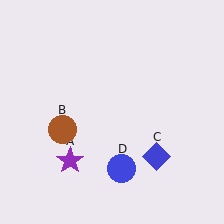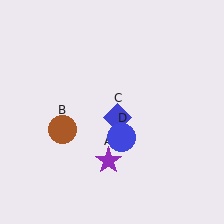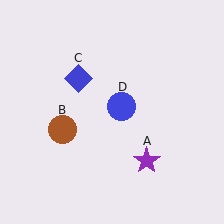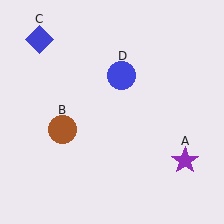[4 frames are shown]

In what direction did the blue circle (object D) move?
The blue circle (object D) moved up.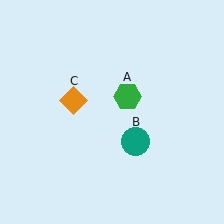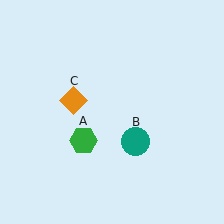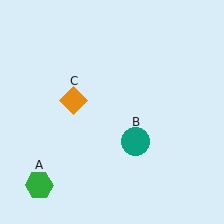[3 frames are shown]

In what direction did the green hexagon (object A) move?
The green hexagon (object A) moved down and to the left.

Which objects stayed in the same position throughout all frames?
Teal circle (object B) and orange diamond (object C) remained stationary.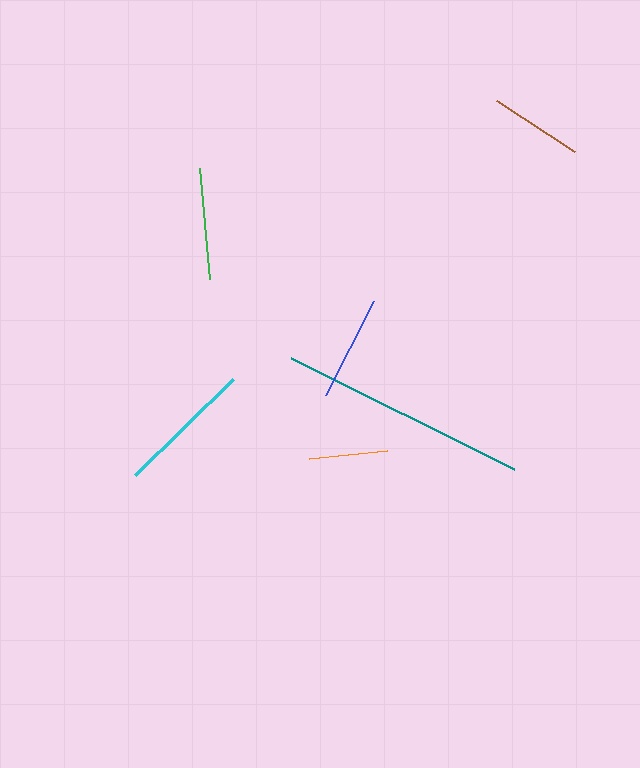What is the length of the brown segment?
The brown segment is approximately 93 pixels long.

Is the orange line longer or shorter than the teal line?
The teal line is longer than the orange line.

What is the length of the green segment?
The green segment is approximately 111 pixels long.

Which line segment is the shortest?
The orange line is the shortest at approximately 78 pixels.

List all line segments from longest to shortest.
From longest to shortest: teal, cyan, green, blue, brown, orange.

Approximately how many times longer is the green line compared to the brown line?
The green line is approximately 1.2 times the length of the brown line.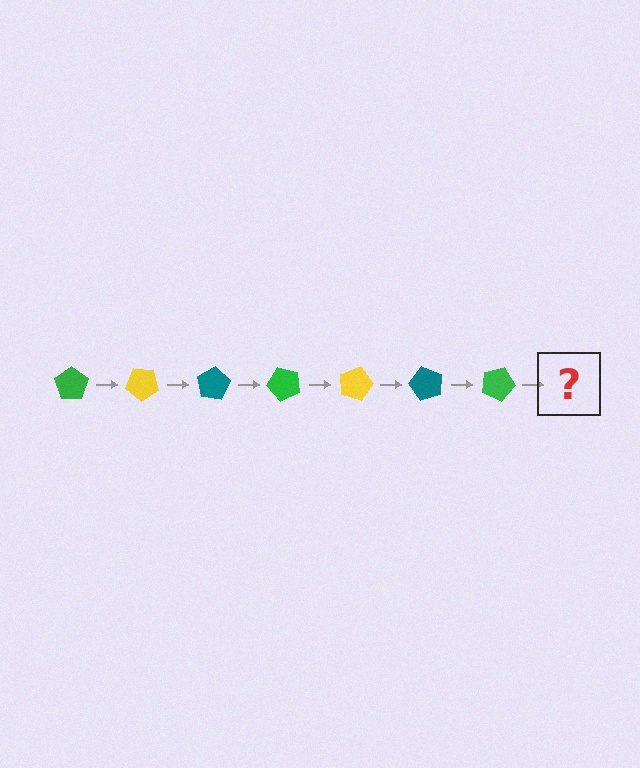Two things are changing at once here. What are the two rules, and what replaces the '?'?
The two rules are that it rotates 40 degrees each step and the color cycles through green, yellow, and teal. The '?' should be a yellow pentagon, rotated 280 degrees from the start.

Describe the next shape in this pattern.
It should be a yellow pentagon, rotated 280 degrees from the start.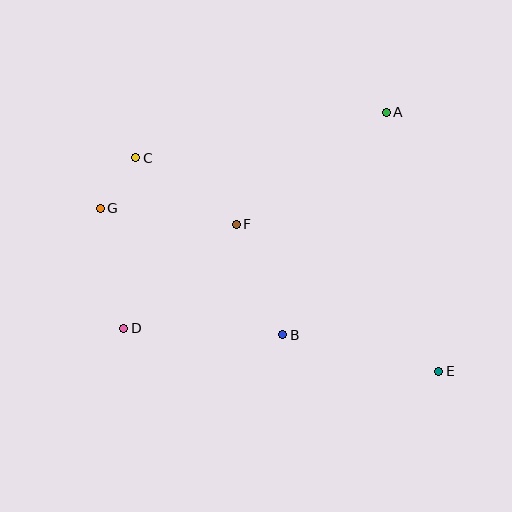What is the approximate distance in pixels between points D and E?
The distance between D and E is approximately 318 pixels.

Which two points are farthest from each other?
Points E and G are farthest from each other.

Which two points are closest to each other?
Points C and G are closest to each other.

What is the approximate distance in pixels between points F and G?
The distance between F and G is approximately 137 pixels.